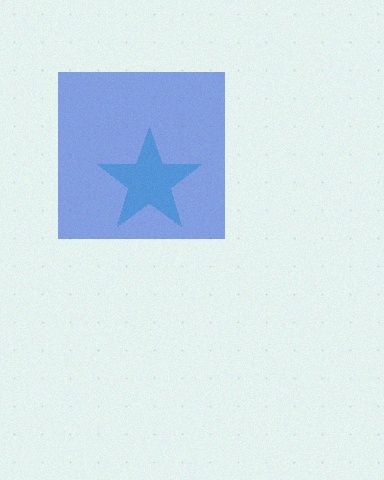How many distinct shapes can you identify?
There are 2 distinct shapes: a cyan star, a blue square.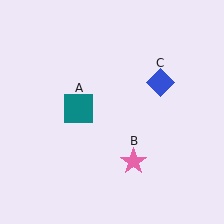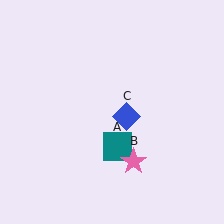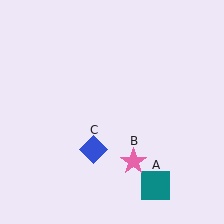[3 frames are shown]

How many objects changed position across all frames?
2 objects changed position: teal square (object A), blue diamond (object C).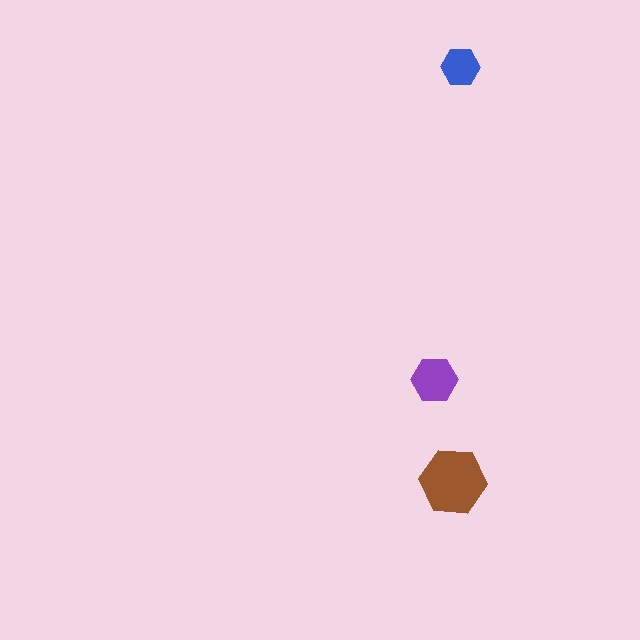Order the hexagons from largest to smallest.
the brown one, the purple one, the blue one.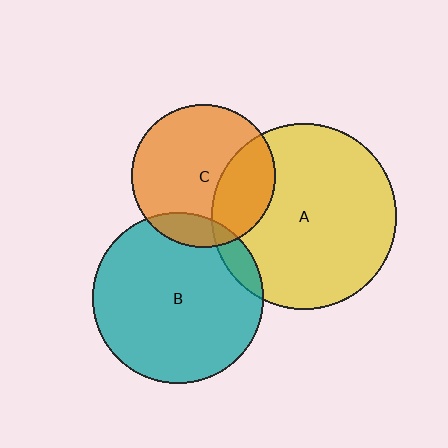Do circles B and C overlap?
Yes.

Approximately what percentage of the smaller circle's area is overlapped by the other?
Approximately 15%.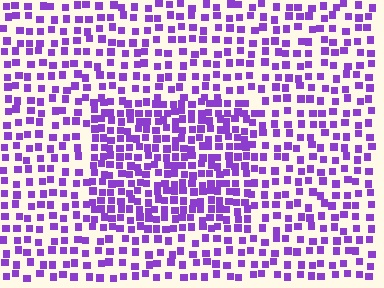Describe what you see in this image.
The image contains small purple elements arranged at two different densities. A rectangle-shaped region is visible where the elements are more densely packed than the surrounding area.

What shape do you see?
I see a rectangle.